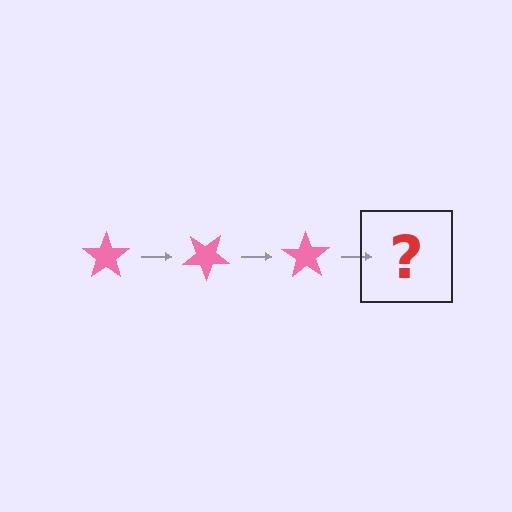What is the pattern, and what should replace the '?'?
The pattern is that the star rotates 35 degrees each step. The '?' should be a pink star rotated 105 degrees.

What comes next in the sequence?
The next element should be a pink star rotated 105 degrees.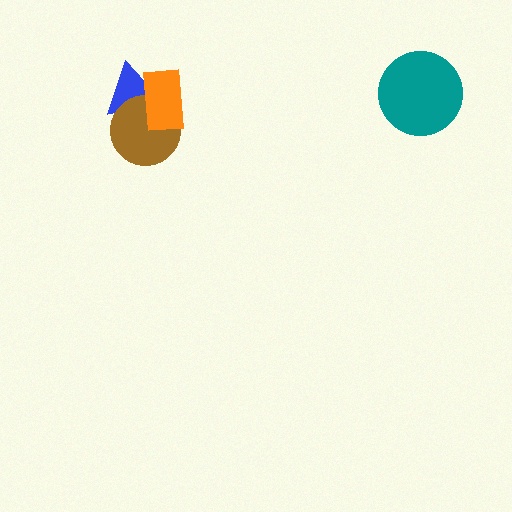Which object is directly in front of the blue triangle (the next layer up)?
The brown circle is directly in front of the blue triangle.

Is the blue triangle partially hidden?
Yes, it is partially covered by another shape.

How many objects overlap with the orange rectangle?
2 objects overlap with the orange rectangle.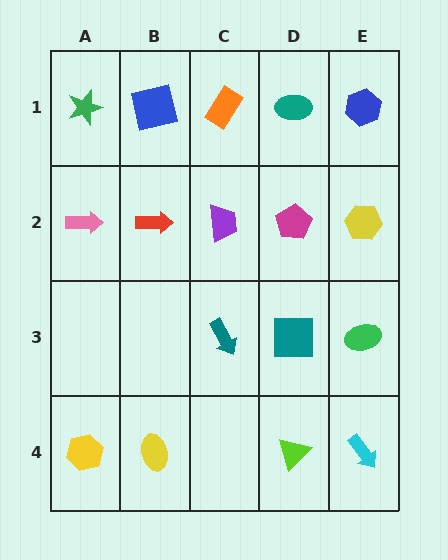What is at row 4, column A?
A yellow hexagon.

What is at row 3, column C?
A teal arrow.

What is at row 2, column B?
A red arrow.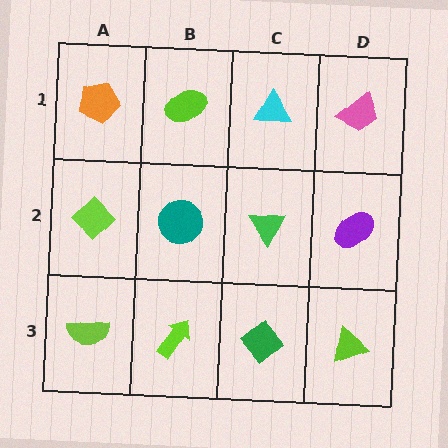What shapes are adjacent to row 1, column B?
A teal circle (row 2, column B), an orange pentagon (row 1, column A), a cyan triangle (row 1, column C).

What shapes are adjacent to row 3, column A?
A lime diamond (row 2, column A), a lime arrow (row 3, column B).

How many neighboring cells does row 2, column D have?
3.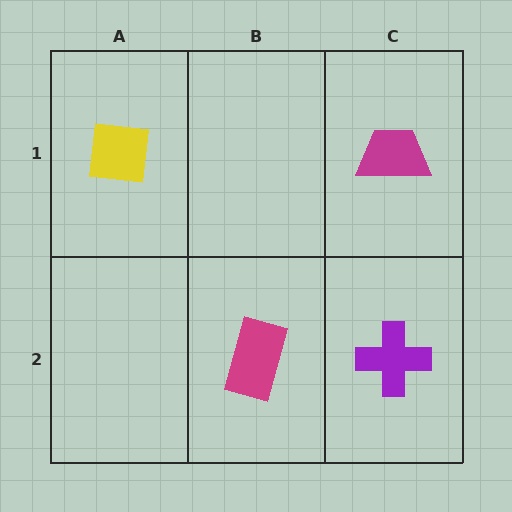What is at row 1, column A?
A yellow square.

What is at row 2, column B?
A magenta rectangle.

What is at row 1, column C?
A magenta trapezoid.